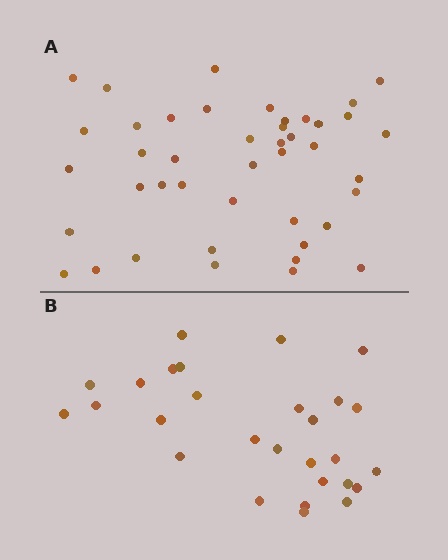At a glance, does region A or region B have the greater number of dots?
Region A (the top region) has more dots.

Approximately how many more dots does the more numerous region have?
Region A has approximately 15 more dots than region B.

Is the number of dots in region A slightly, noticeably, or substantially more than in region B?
Region A has substantially more. The ratio is roughly 1.5 to 1.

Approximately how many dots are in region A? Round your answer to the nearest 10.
About 40 dots. (The exact count is 43, which rounds to 40.)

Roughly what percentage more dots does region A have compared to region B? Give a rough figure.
About 55% more.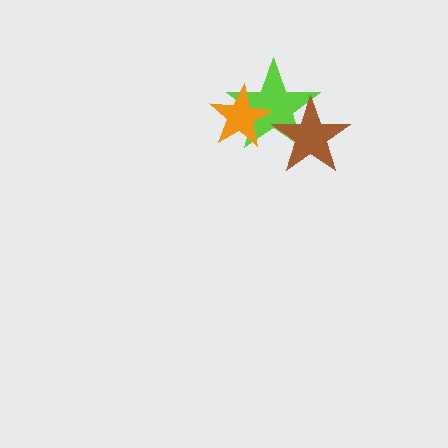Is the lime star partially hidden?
Yes, it is partially covered by another shape.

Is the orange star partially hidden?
No, no other shape covers it.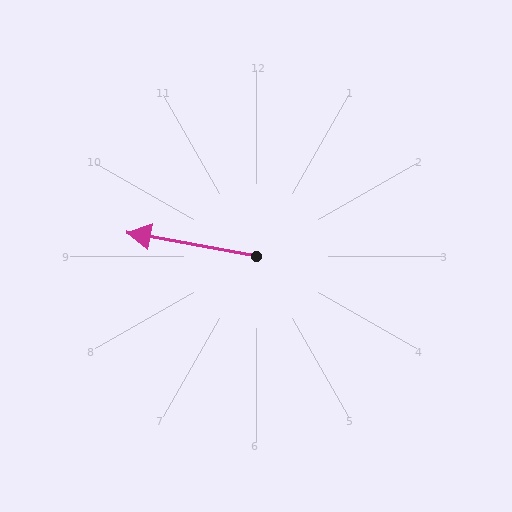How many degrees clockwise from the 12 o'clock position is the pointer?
Approximately 280 degrees.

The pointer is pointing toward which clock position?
Roughly 9 o'clock.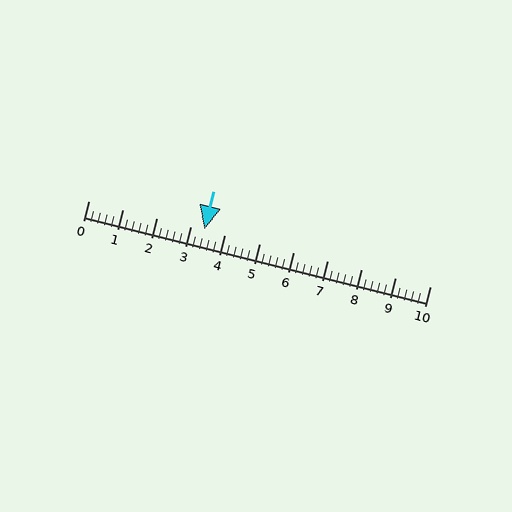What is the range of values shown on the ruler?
The ruler shows values from 0 to 10.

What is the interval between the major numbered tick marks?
The major tick marks are spaced 1 units apart.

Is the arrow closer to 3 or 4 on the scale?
The arrow is closer to 3.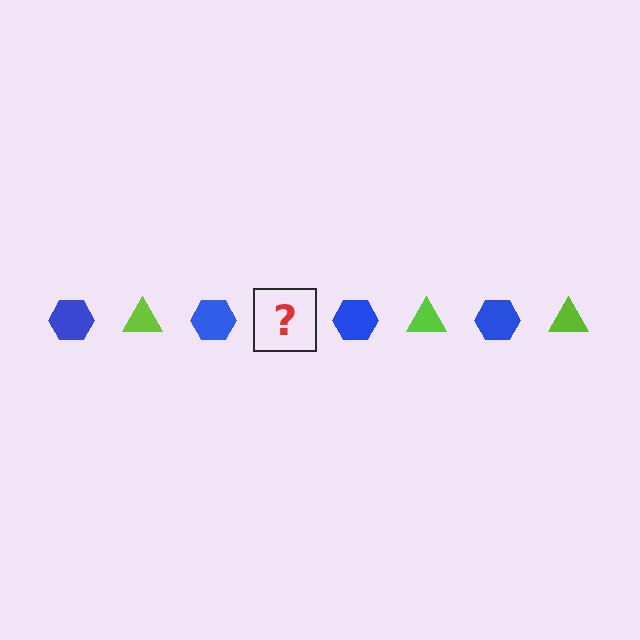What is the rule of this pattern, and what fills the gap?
The rule is that the pattern alternates between blue hexagon and lime triangle. The gap should be filled with a lime triangle.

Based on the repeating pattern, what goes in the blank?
The blank should be a lime triangle.